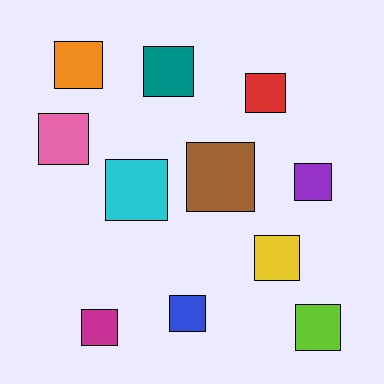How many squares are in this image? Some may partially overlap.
There are 11 squares.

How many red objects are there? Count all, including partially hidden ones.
There is 1 red object.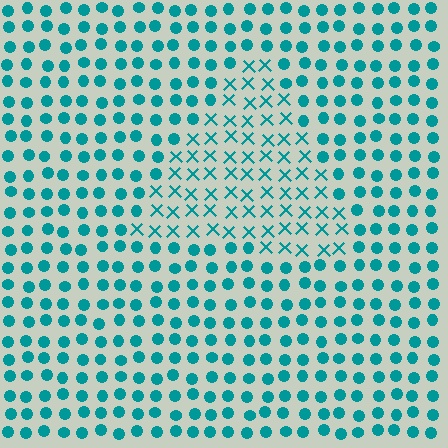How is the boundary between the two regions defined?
The boundary is defined by a change in element shape: X marks inside vs. circles outside. All elements share the same color and spacing.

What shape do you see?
I see a triangle.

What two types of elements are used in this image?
The image uses X marks inside the triangle region and circles outside it.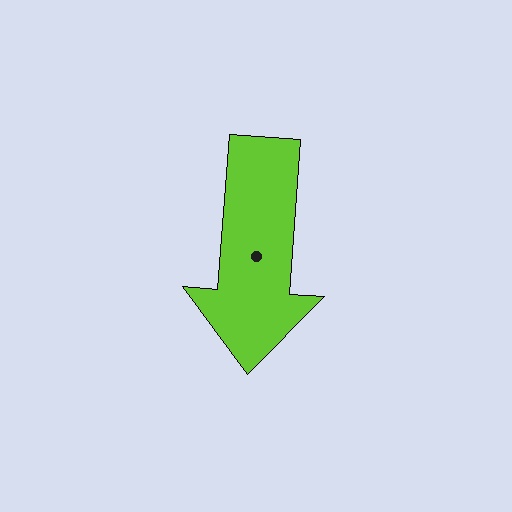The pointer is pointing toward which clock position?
Roughly 6 o'clock.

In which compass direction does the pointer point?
South.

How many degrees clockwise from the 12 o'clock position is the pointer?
Approximately 184 degrees.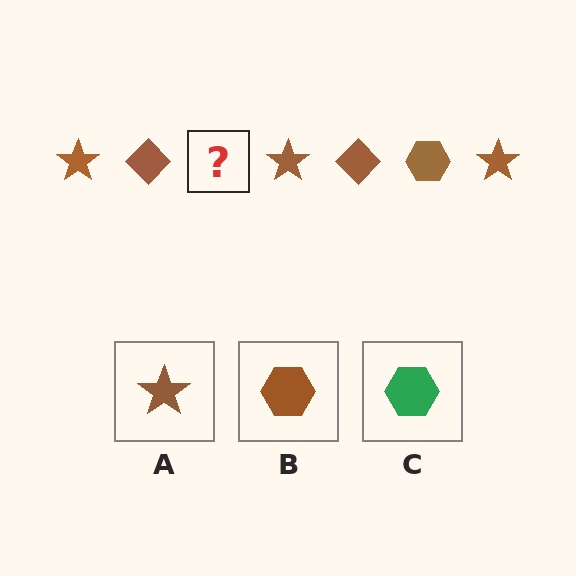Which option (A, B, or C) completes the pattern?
B.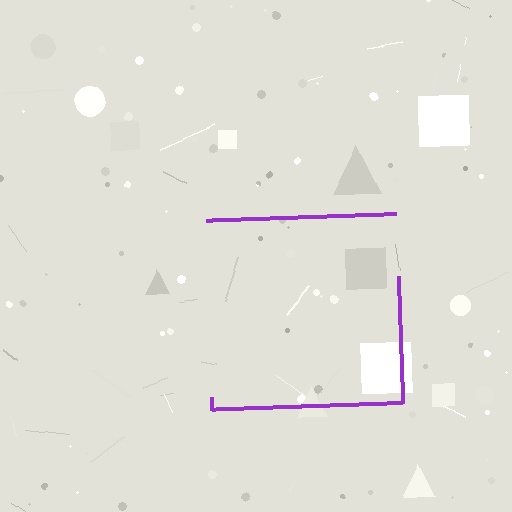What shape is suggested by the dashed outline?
The dashed outline suggests a square.